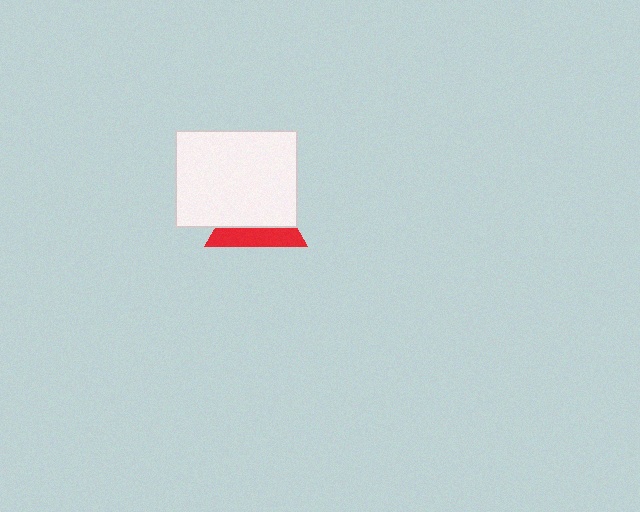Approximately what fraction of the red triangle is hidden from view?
Roughly 61% of the red triangle is hidden behind the white rectangle.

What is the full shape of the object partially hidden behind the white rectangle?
The partially hidden object is a red triangle.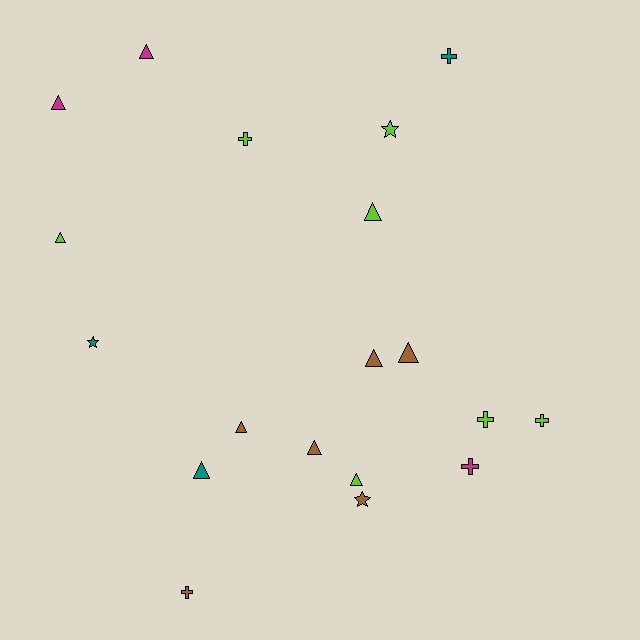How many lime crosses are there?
There are 3 lime crosses.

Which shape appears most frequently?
Triangle, with 10 objects.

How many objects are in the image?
There are 19 objects.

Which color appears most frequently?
Lime, with 7 objects.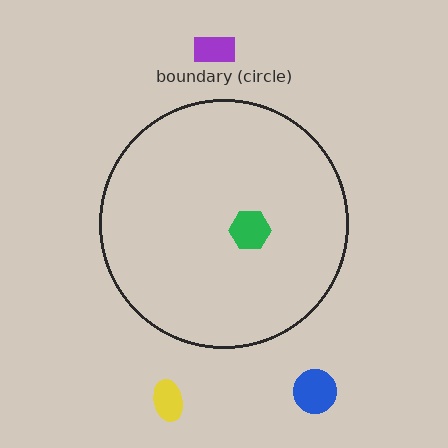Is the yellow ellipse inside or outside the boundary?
Outside.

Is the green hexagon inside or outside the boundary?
Inside.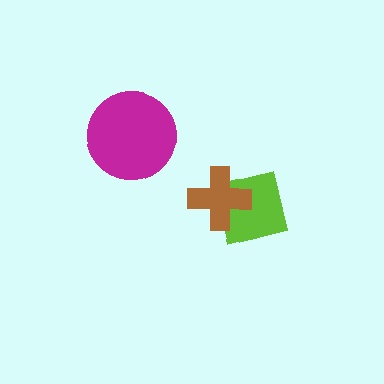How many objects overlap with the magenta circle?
0 objects overlap with the magenta circle.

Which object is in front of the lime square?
The brown cross is in front of the lime square.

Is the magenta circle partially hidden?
No, no other shape covers it.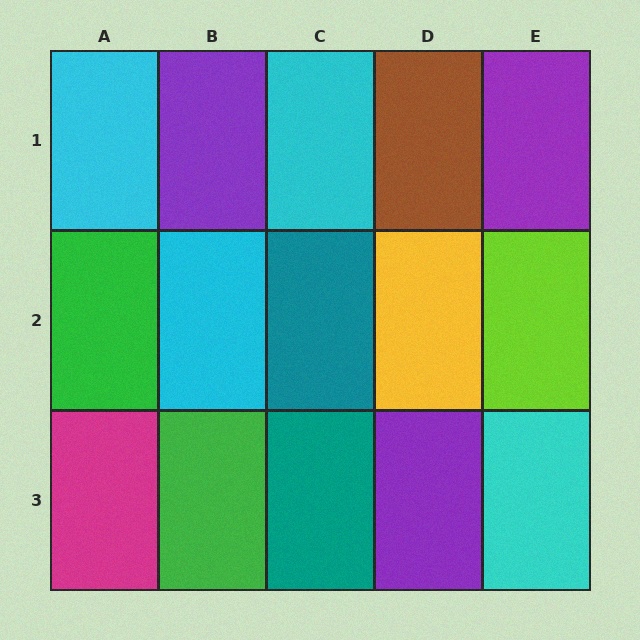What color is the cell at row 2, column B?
Cyan.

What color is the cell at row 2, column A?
Green.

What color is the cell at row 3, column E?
Cyan.